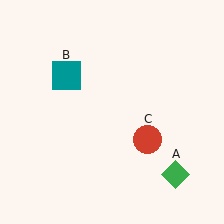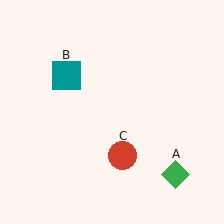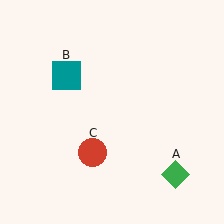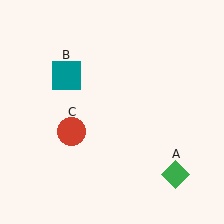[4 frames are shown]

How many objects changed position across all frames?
1 object changed position: red circle (object C).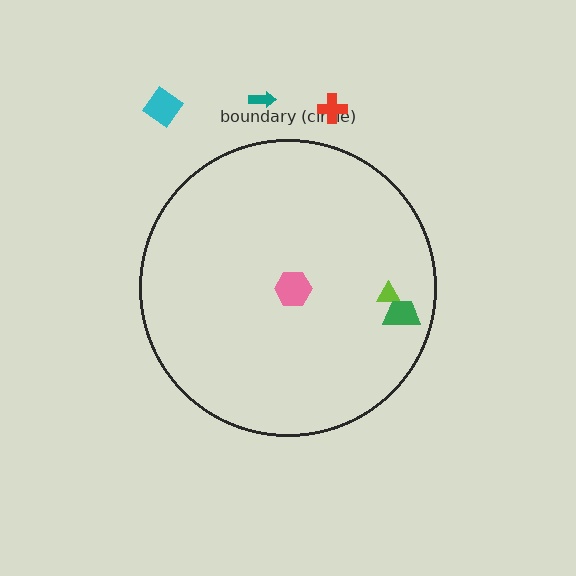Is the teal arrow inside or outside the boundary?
Outside.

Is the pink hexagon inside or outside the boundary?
Inside.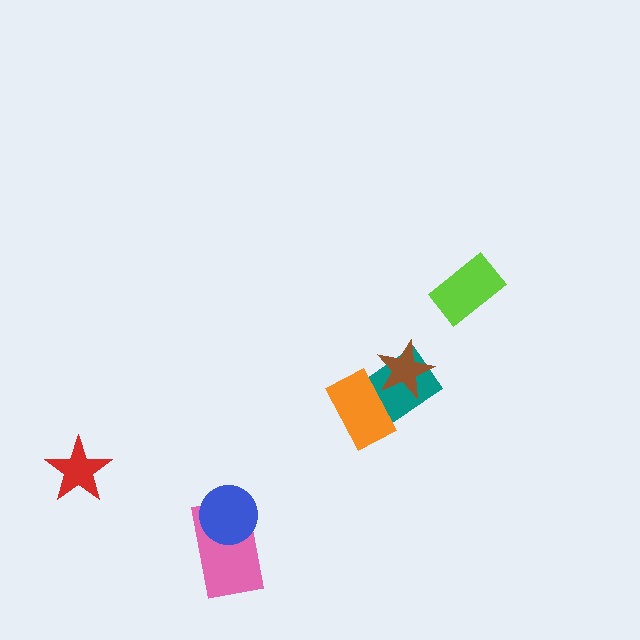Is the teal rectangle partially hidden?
Yes, it is partially covered by another shape.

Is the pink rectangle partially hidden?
Yes, it is partially covered by another shape.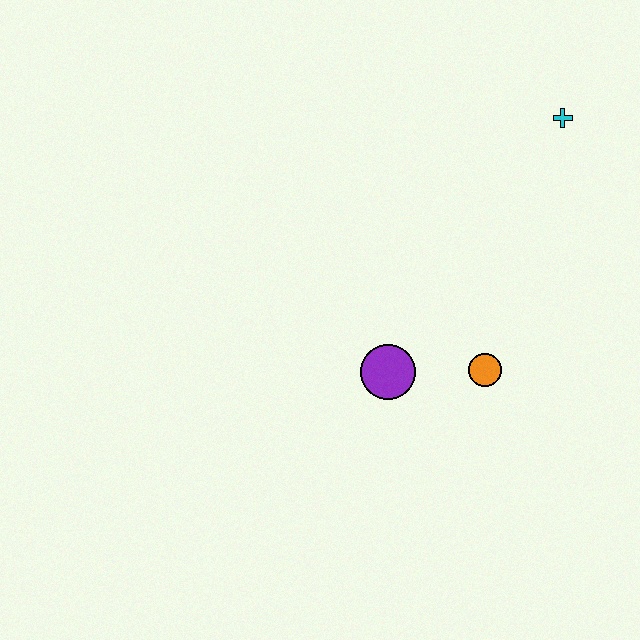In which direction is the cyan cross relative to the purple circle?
The cyan cross is above the purple circle.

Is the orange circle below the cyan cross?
Yes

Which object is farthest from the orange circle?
The cyan cross is farthest from the orange circle.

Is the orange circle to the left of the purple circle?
No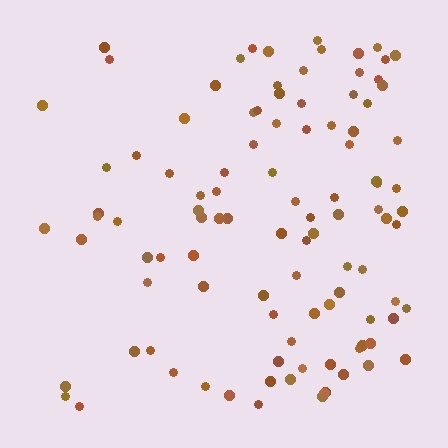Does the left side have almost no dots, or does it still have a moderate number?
Still a moderate number, just noticeably fewer than the right.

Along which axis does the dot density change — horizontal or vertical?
Horizontal.